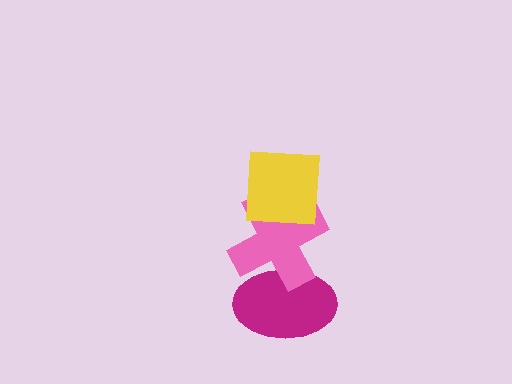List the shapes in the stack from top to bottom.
From top to bottom: the yellow square, the pink cross, the magenta ellipse.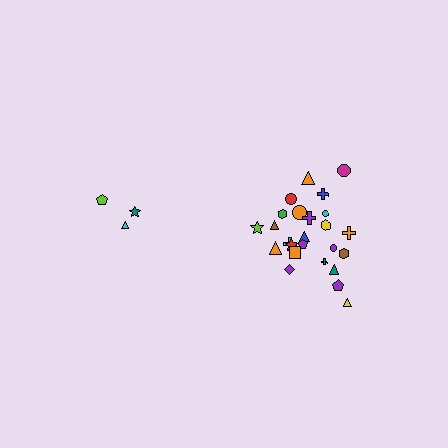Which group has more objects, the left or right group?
The right group.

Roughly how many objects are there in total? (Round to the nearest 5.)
Roughly 30 objects in total.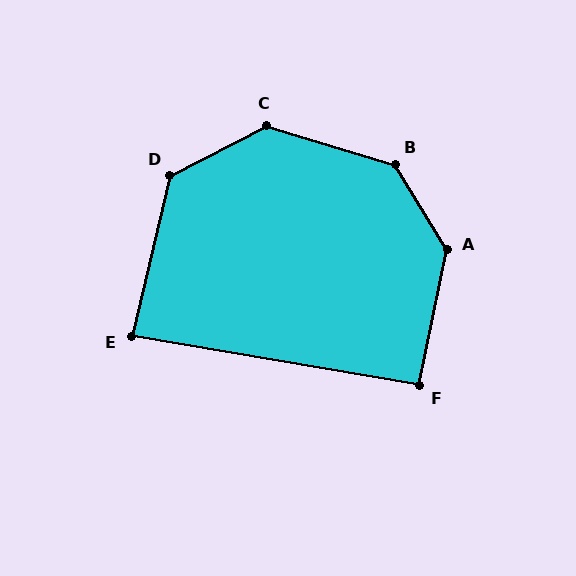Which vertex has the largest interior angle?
B, at approximately 138 degrees.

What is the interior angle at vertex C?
Approximately 136 degrees (obtuse).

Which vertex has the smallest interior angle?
E, at approximately 87 degrees.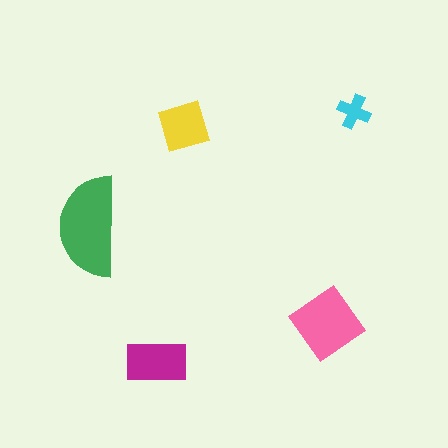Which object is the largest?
The green semicircle.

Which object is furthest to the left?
The green semicircle is leftmost.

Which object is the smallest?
The cyan cross.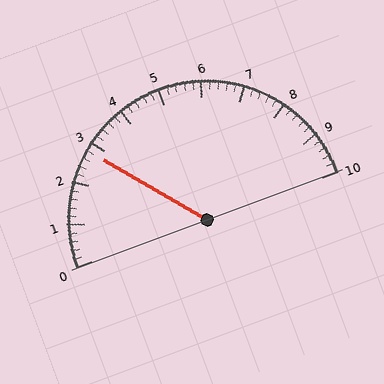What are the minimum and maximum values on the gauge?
The gauge ranges from 0 to 10.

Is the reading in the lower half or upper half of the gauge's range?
The reading is in the lower half of the range (0 to 10).